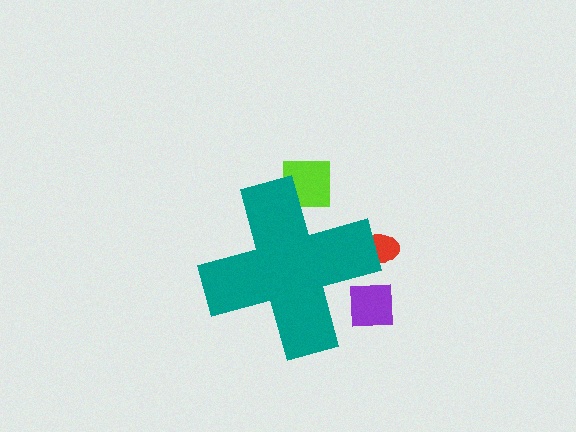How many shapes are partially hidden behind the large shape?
3 shapes are partially hidden.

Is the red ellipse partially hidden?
Yes, the red ellipse is partially hidden behind the teal cross.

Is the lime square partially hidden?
Yes, the lime square is partially hidden behind the teal cross.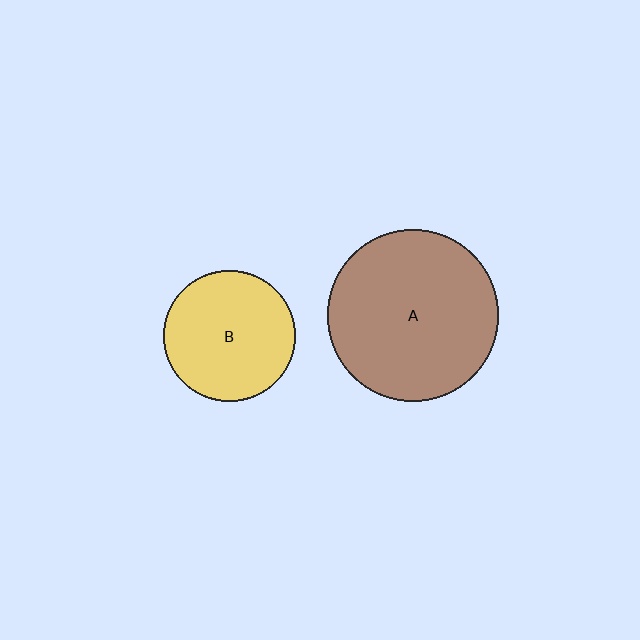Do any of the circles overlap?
No, none of the circles overlap.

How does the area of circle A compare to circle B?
Approximately 1.7 times.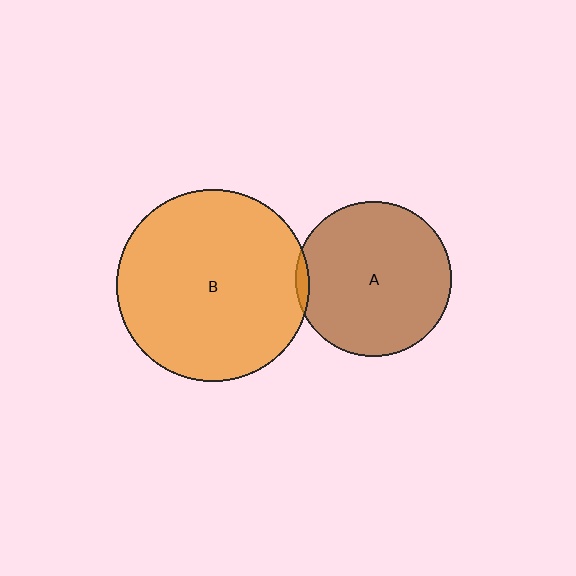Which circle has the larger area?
Circle B (orange).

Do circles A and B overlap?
Yes.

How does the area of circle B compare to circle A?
Approximately 1.5 times.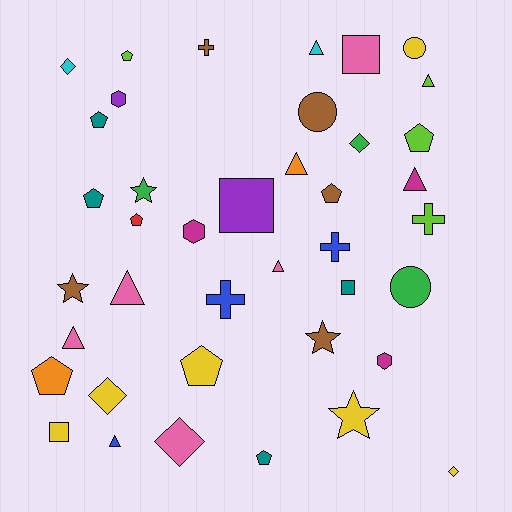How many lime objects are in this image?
There are 4 lime objects.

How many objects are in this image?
There are 40 objects.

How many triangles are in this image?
There are 8 triangles.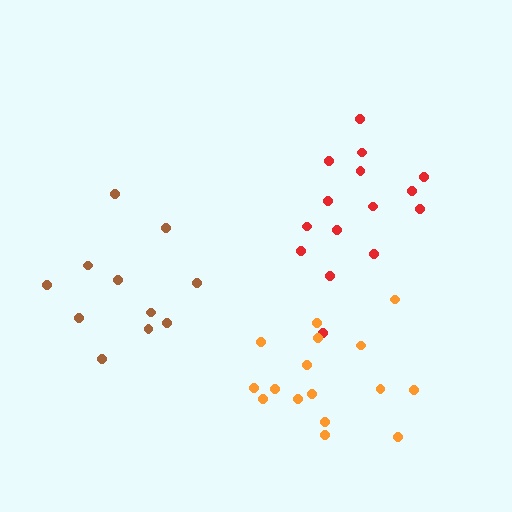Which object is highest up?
The red cluster is topmost.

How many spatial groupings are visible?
There are 3 spatial groupings.